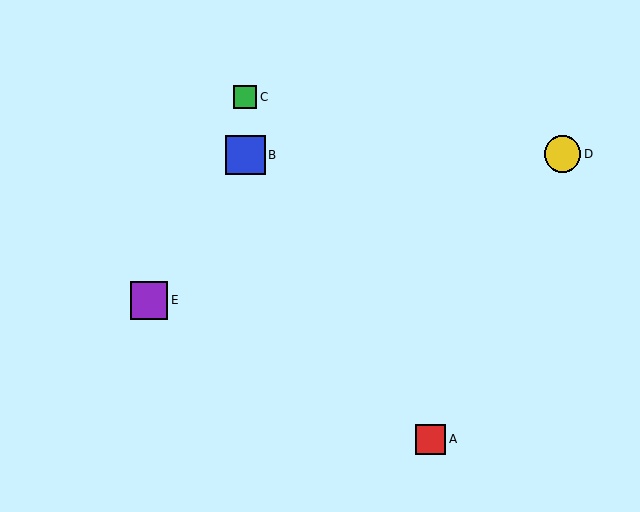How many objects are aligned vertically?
2 objects (B, C) are aligned vertically.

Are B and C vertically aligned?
Yes, both are at x≈245.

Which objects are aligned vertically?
Objects B, C are aligned vertically.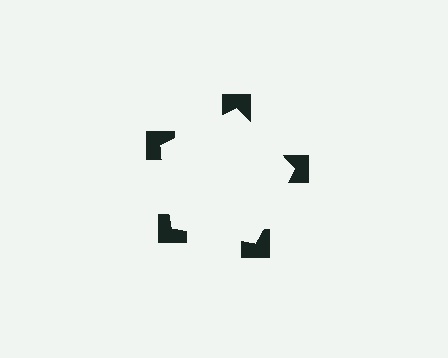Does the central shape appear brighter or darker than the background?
It typically appears slightly brighter than the background, even though no actual brightness change is drawn.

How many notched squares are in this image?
There are 5 — one at each vertex of the illusory pentagon.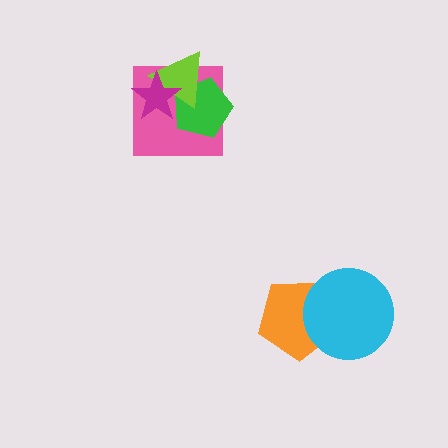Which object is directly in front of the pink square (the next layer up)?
The green pentagon is directly in front of the pink square.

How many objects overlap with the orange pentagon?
1 object overlaps with the orange pentagon.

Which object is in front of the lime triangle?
The magenta star is in front of the lime triangle.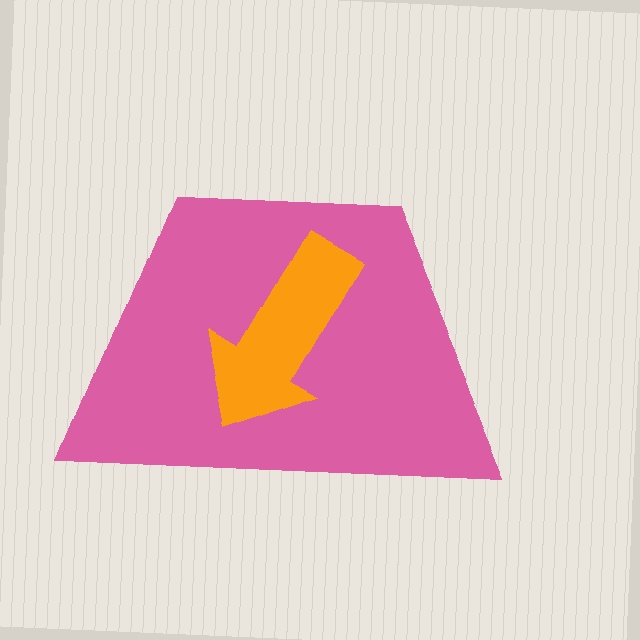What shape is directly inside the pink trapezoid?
The orange arrow.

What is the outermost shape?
The pink trapezoid.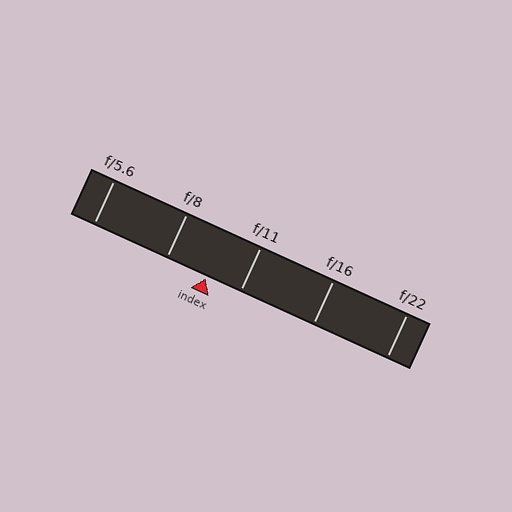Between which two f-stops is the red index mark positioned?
The index mark is between f/8 and f/11.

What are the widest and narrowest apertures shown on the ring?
The widest aperture shown is f/5.6 and the narrowest is f/22.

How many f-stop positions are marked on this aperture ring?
There are 5 f-stop positions marked.